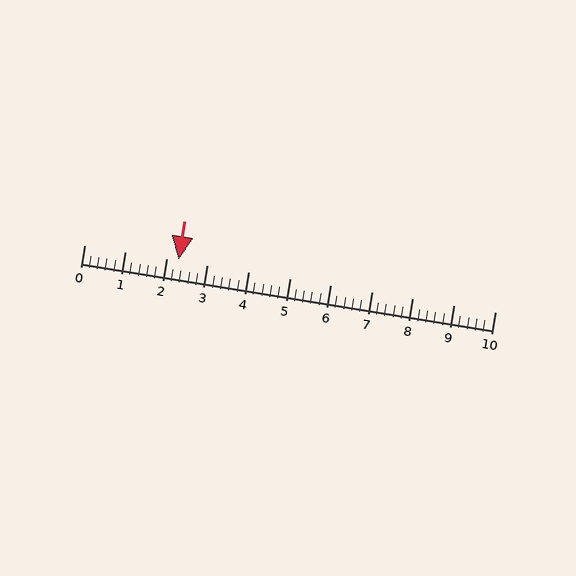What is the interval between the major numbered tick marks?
The major tick marks are spaced 1 units apart.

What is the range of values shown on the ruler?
The ruler shows values from 0 to 10.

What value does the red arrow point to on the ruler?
The red arrow points to approximately 2.3.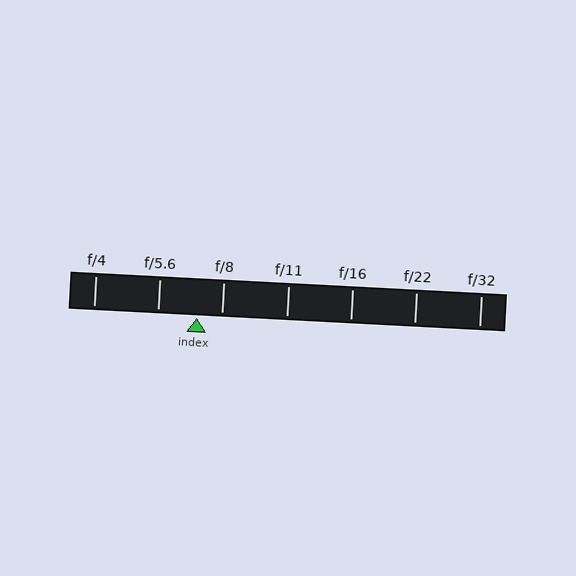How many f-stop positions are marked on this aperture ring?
There are 7 f-stop positions marked.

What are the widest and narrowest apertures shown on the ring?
The widest aperture shown is f/4 and the narrowest is f/32.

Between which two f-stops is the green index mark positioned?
The index mark is between f/5.6 and f/8.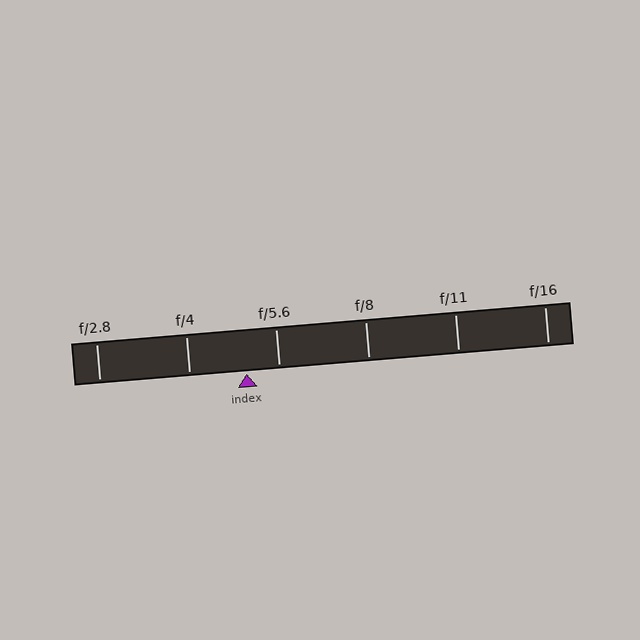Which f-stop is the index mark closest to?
The index mark is closest to f/5.6.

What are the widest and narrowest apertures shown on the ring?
The widest aperture shown is f/2.8 and the narrowest is f/16.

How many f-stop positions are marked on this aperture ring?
There are 6 f-stop positions marked.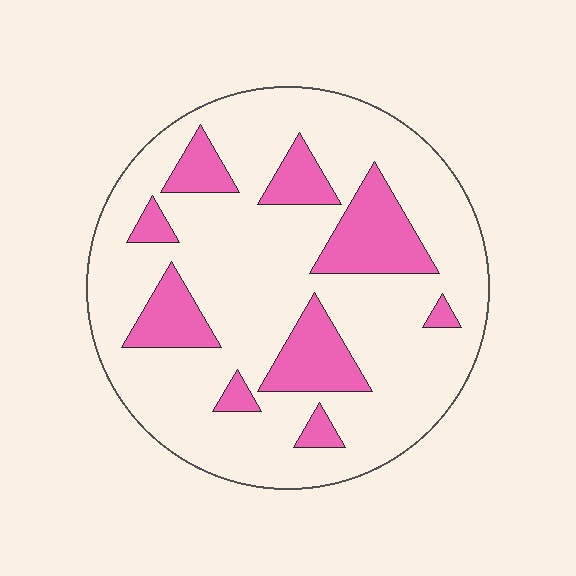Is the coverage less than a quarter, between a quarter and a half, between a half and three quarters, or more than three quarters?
Less than a quarter.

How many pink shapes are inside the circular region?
9.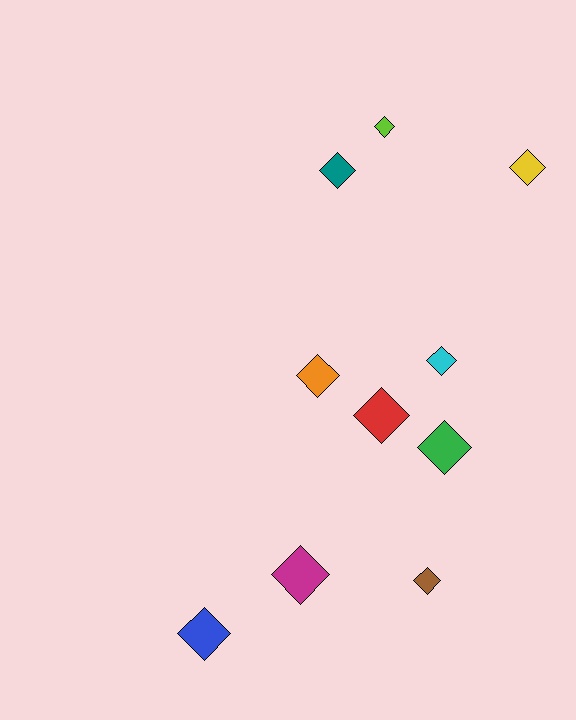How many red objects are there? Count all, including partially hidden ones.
There is 1 red object.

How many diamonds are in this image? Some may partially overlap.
There are 10 diamonds.